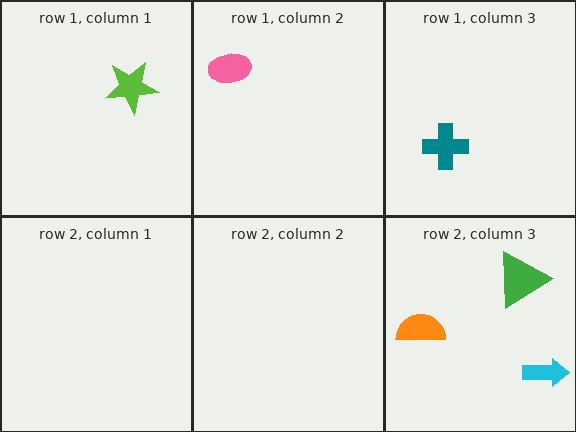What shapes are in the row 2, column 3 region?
The orange semicircle, the cyan arrow, the green triangle.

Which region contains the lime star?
The row 1, column 1 region.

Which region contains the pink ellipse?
The row 1, column 2 region.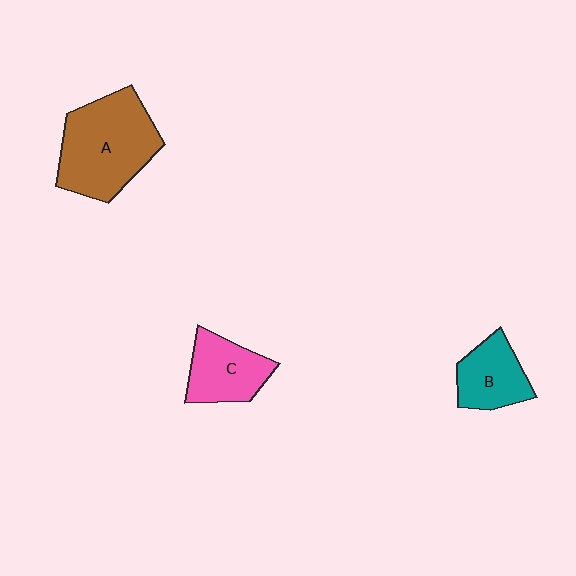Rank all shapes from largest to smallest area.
From largest to smallest: A (brown), C (pink), B (teal).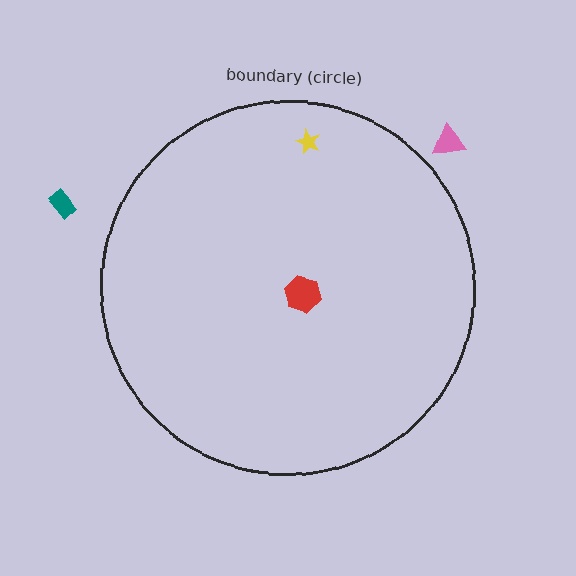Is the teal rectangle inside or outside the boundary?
Outside.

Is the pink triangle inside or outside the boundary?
Outside.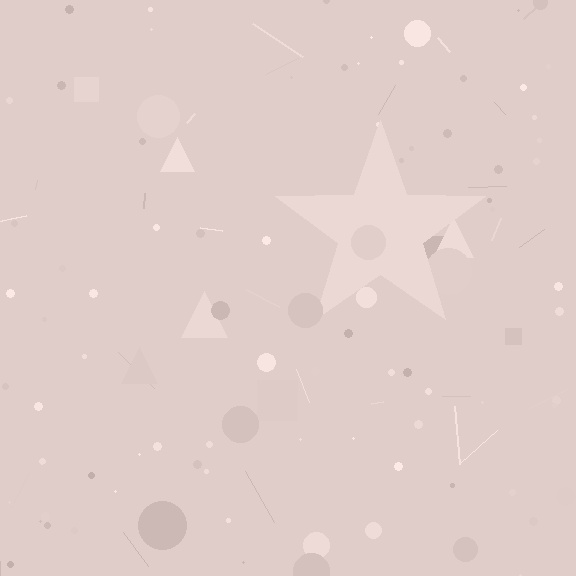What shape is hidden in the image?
A star is hidden in the image.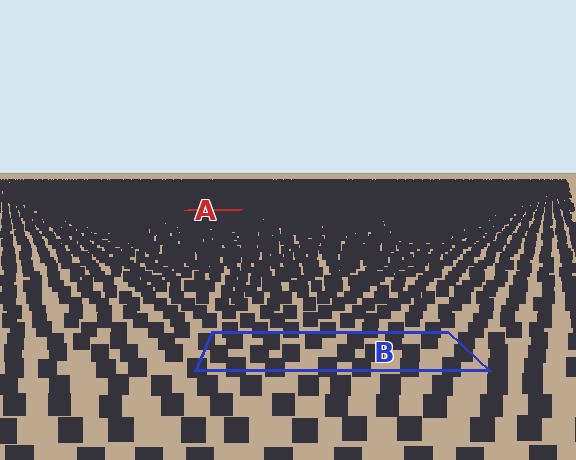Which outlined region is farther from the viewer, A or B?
Region A is farther from the viewer — the texture elements inside it appear smaller and more densely packed.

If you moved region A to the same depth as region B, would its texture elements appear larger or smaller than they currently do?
They would appear larger. At a closer depth, the same texture elements are projected at a bigger on-screen size.